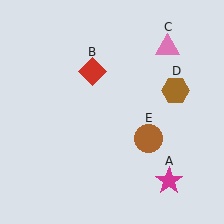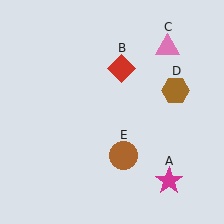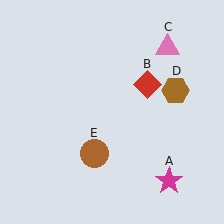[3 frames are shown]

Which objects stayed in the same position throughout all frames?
Magenta star (object A) and pink triangle (object C) and brown hexagon (object D) remained stationary.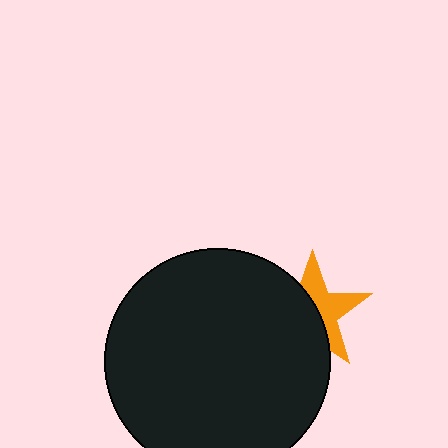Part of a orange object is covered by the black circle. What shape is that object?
It is a star.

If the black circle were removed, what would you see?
You would see the complete orange star.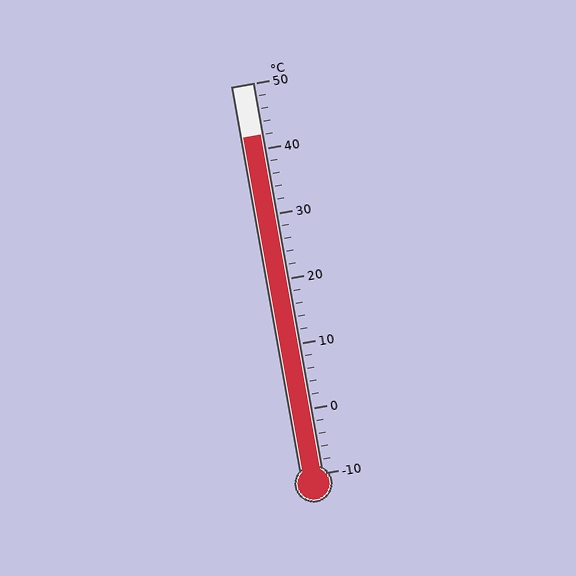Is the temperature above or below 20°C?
The temperature is above 20°C.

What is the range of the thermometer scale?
The thermometer scale ranges from -10°C to 50°C.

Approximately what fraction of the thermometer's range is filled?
The thermometer is filled to approximately 85% of its range.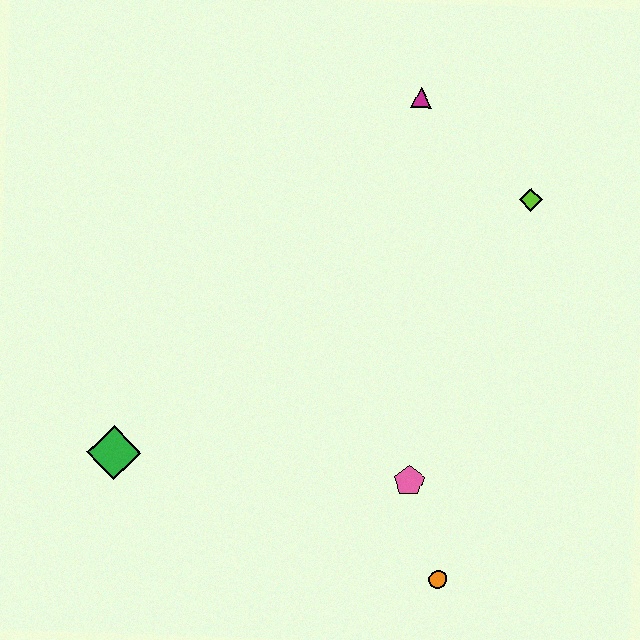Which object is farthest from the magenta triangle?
The orange circle is farthest from the magenta triangle.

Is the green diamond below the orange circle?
No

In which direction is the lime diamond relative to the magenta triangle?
The lime diamond is to the right of the magenta triangle.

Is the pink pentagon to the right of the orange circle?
No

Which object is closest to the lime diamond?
The magenta triangle is closest to the lime diamond.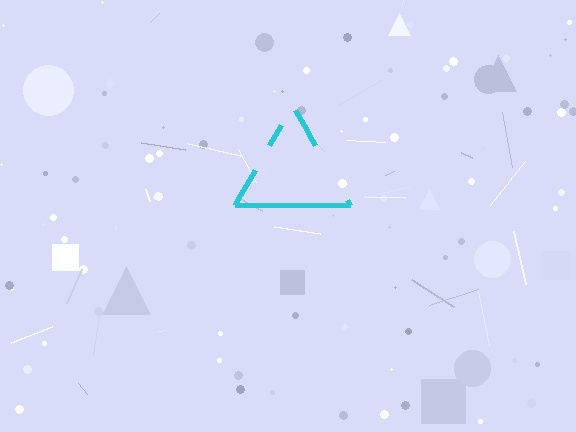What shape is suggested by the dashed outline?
The dashed outline suggests a triangle.